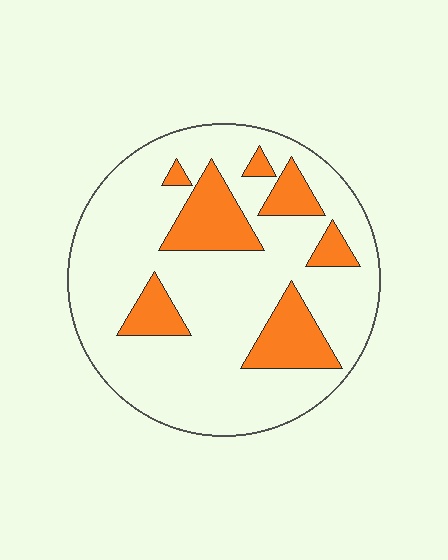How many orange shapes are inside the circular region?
7.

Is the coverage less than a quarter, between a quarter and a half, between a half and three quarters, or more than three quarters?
Less than a quarter.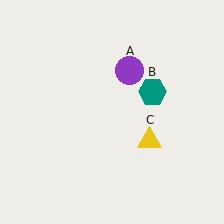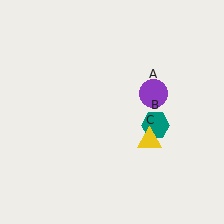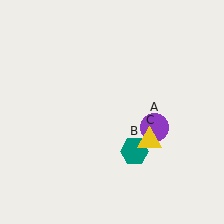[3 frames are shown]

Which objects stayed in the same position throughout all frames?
Yellow triangle (object C) remained stationary.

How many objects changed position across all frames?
2 objects changed position: purple circle (object A), teal hexagon (object B).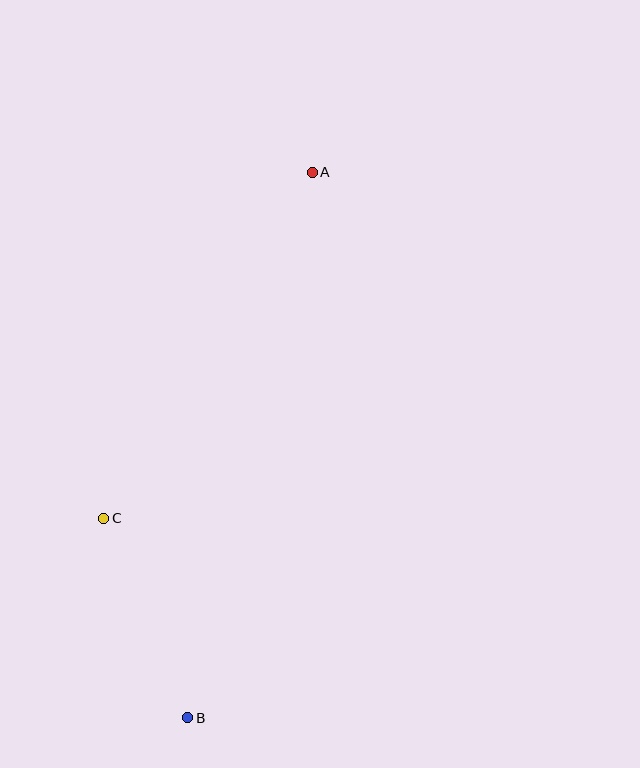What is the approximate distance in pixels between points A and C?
The distance between A and C is approximately 404 pixels.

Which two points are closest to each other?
Points B and C are closest to each other.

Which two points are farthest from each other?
Points A and B are farthest from each other.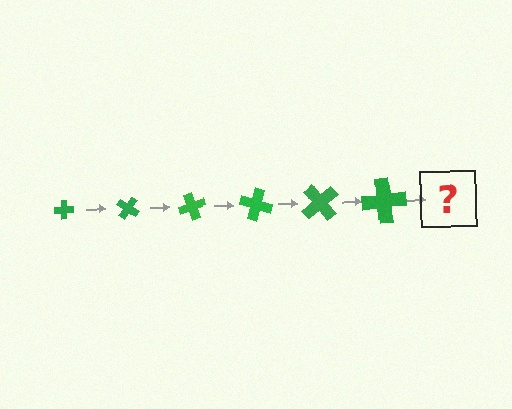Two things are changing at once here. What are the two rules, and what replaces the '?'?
The two rules are that the cross grows larger each step and it rotates 35 degrees each step. The '?' should be a cross, larger than the previous one and rotated 210 degrees from the start.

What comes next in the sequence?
The next element should be a cross, larger than the previous one and rotated 210 degrees from the start.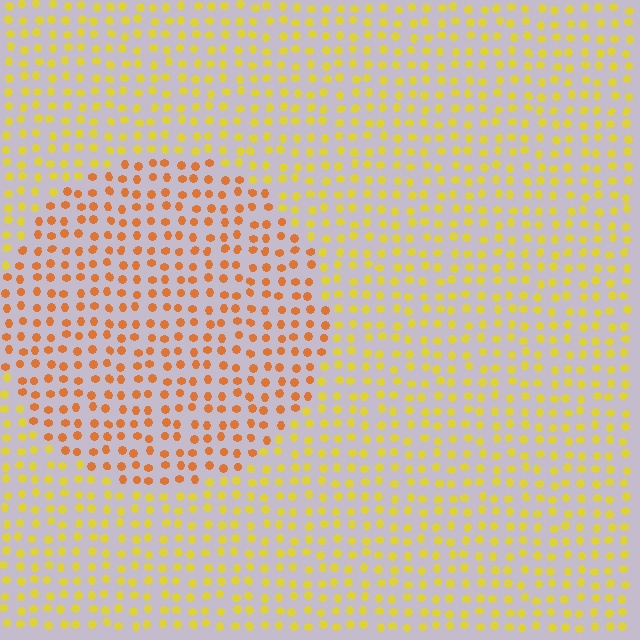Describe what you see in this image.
The image is filled with small yellow elements in a uniform arrangement. A circle-shaped region is visible where the elements are tinted to a slightly different hue, forming a subtle color boundary.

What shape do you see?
I see a circle.